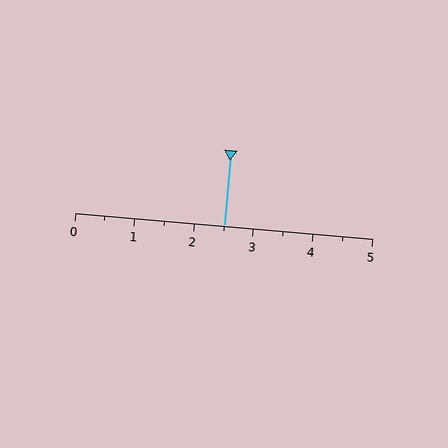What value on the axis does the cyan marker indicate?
The marker indicates approximately 2.5.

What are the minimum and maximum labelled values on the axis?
The axis runs from 0 to 5.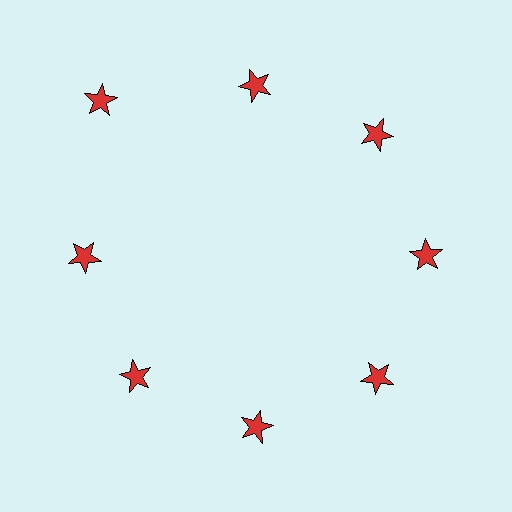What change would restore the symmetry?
The symmetry would be restored by moving it inward, back onto the ring so that all 8 stars sit at equal angles and equal distance from the center.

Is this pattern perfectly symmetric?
No. The 8 red stars are arranged in a ring, but one element near the 10 o'clock position is pushed outward from the center, breaking the 8-fold rotational symmetry.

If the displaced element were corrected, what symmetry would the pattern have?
It would have 8-fold rotational symmetry — the pattern would map onto itself every 45 degrees.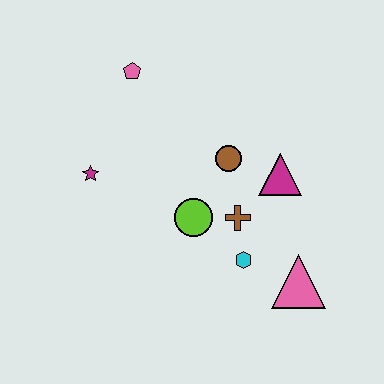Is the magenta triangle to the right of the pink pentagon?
Yes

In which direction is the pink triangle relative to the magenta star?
The pink triangle is to the right of the magenta star.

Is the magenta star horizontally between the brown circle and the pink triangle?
No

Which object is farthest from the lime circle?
The pink pentagon is farthest from the lime circle.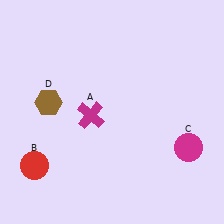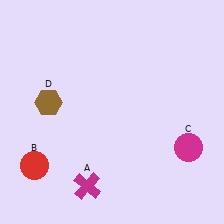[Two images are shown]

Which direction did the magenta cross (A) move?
The magenta cross (A) moved down.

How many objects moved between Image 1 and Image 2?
1 object moved between the two images.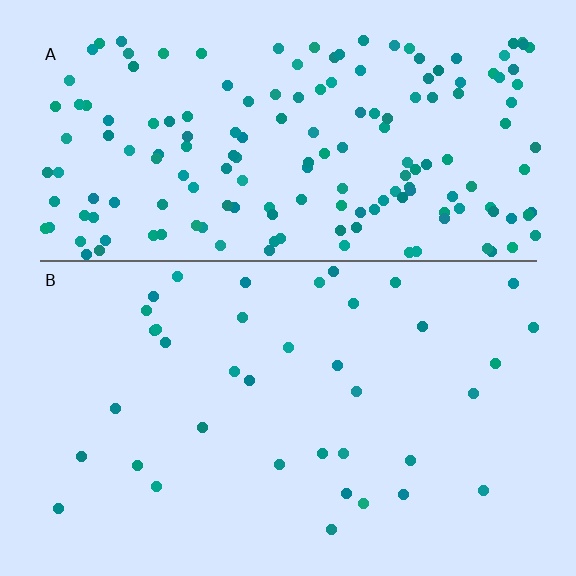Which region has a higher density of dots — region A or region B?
A (the top).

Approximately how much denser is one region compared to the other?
Approximately 4.6× — region A over region B.